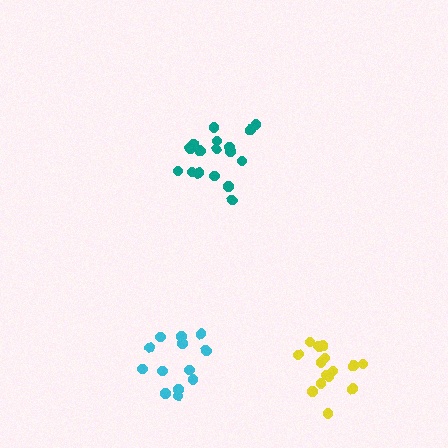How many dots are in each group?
Group 1: 13 dots, Group 2: 18 dots, Group 3: 15 dots (46 total).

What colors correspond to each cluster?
The clusters are colored: cyan, teal, yellow.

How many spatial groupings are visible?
There are 3 spatial groupings.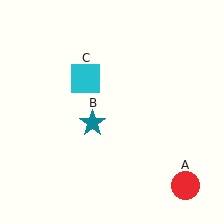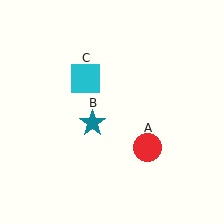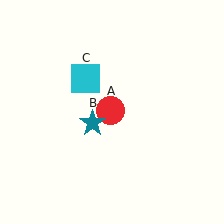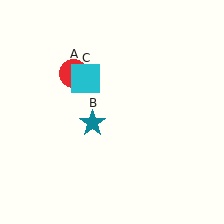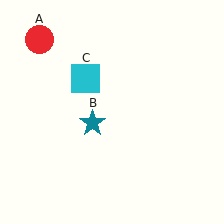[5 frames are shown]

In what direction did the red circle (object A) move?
The red circle (object A) moved up and to the left.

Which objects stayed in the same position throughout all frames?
Teal star (object B) and cyan square (object C) remained stationary.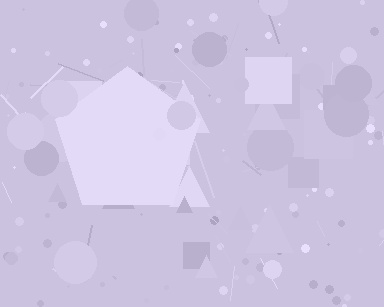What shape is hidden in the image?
A pentagon is hidden in the image.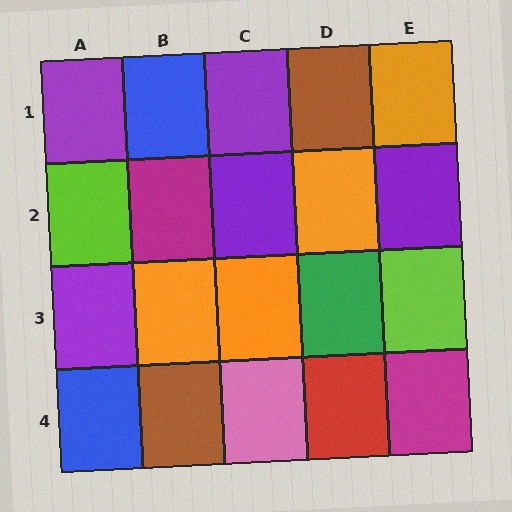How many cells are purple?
5 cells are purple.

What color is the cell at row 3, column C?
Orange.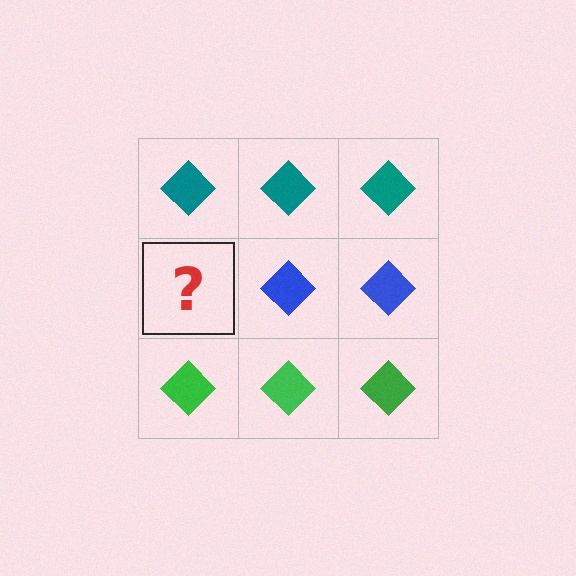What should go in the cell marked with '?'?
The missing cell should contain a blue diamond.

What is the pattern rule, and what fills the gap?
The rule is that each row has a consistent color. The gap should be filled with a blue diamond.